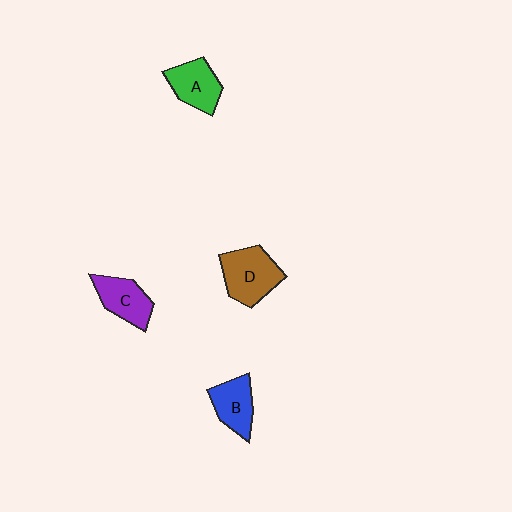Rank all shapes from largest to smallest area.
From largest to smallest: D (brown), A (green), C (purple), B (blue).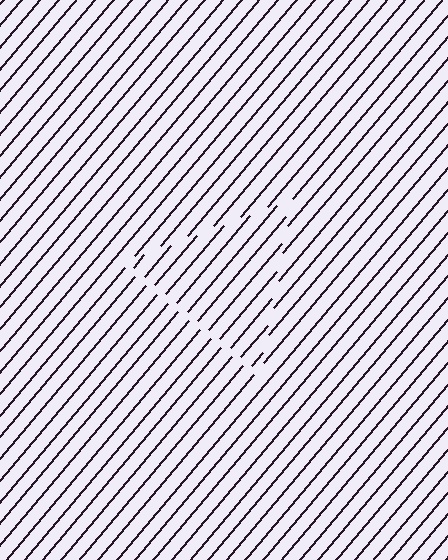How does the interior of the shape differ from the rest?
The interior of the shape contains the same grating, shifted by half a period — the contour is defined by the phase discontinuity where line-ends from the inner and outer gratings abut.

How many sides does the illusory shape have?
3 sides — the line-ends trace a triangle.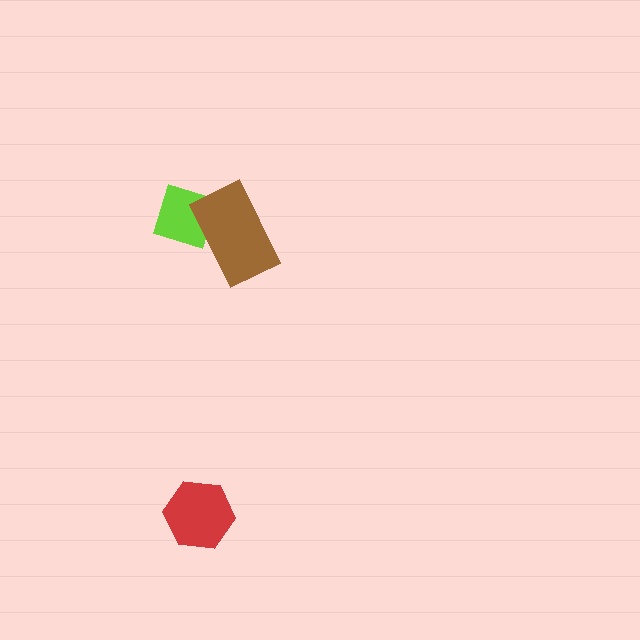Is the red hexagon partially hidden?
No, no other shape covers it.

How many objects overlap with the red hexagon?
0 objects overlap with the red hexagon.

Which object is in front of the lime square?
The brown rectangle is in front of the lime square.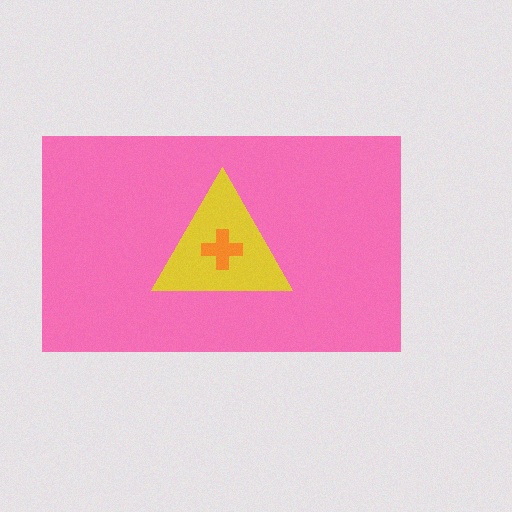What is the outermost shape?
The pink rectangle.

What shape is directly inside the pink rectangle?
The yellow triangle.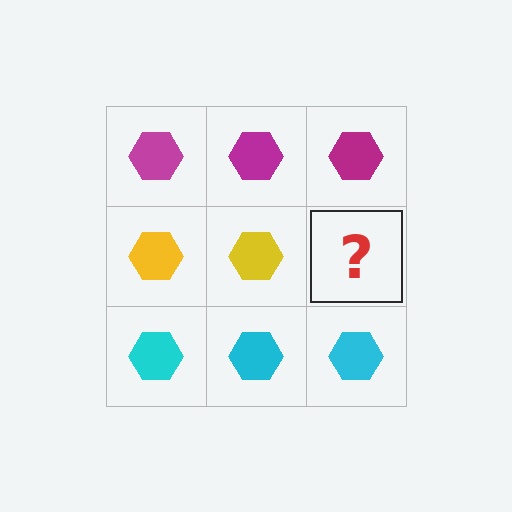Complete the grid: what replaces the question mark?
The question mark should be replaced with a yellow hexagon.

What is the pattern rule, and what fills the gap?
The rule is that each row has a consistent color. The gap should be filled with a yellow hexagon.